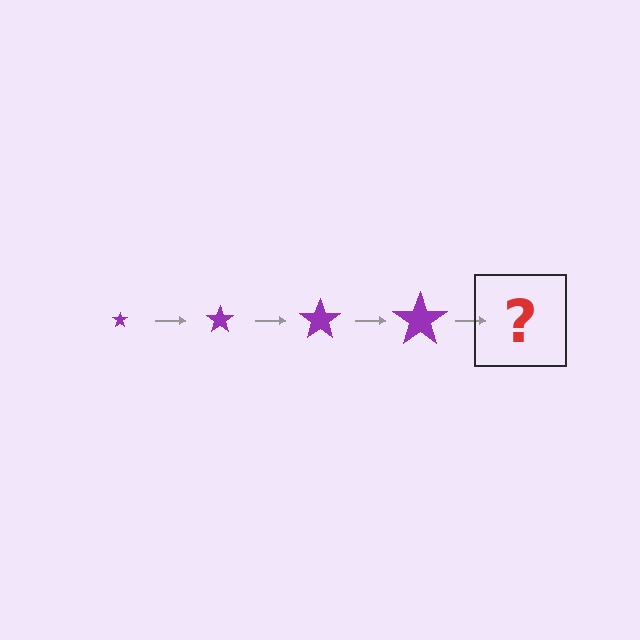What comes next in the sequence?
The next element should be a purple star, larger than the previous one.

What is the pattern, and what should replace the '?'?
The pattern is that the star gets progressively larger each step. The '?' should be a purple star, larger than the previous one.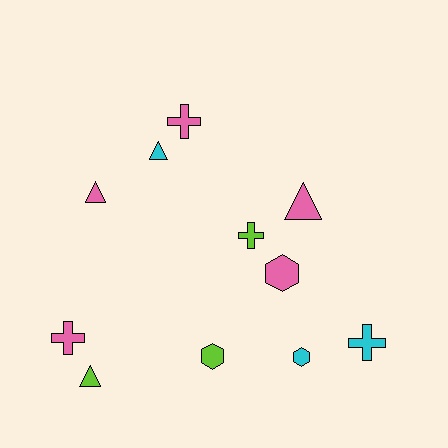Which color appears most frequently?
Pink, with 5 objects.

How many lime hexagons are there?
There is 1 lime hexagon.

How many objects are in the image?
There are 11 objects.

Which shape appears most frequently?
Triangle, with 4 objects.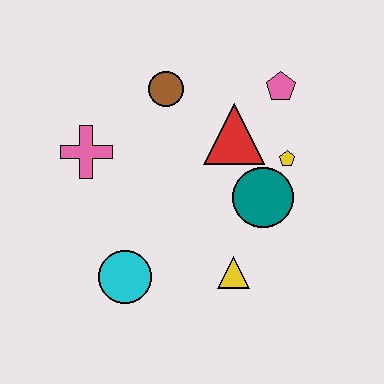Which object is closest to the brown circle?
The red triangle is closest to the brown circle.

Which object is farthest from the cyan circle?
The pink pentagon is farthest from the cyan circle.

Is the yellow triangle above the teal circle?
No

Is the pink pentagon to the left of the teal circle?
No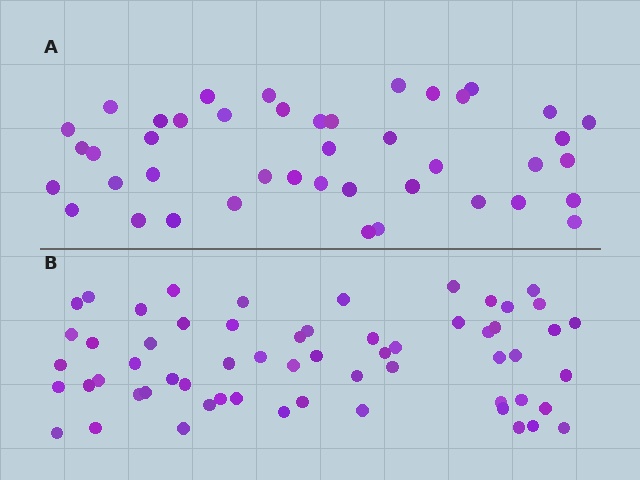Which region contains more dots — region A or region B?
Region B (the bottom region) has more dots.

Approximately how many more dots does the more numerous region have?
Region B has approximately 15 more dots than region A.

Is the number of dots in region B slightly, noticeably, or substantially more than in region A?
Region B has noticeably more, but not dramatically so. The ratio is roughly 1.4 to 1.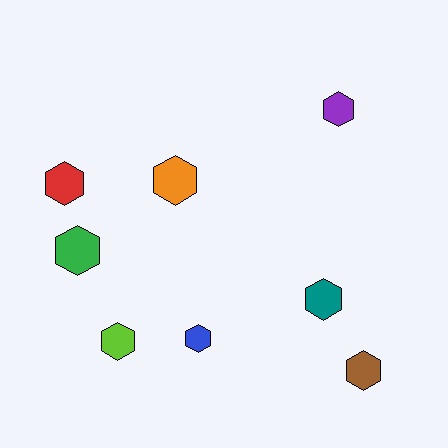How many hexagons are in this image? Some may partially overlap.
There are 8 hexagons.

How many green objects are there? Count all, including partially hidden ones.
There is 1 green object.